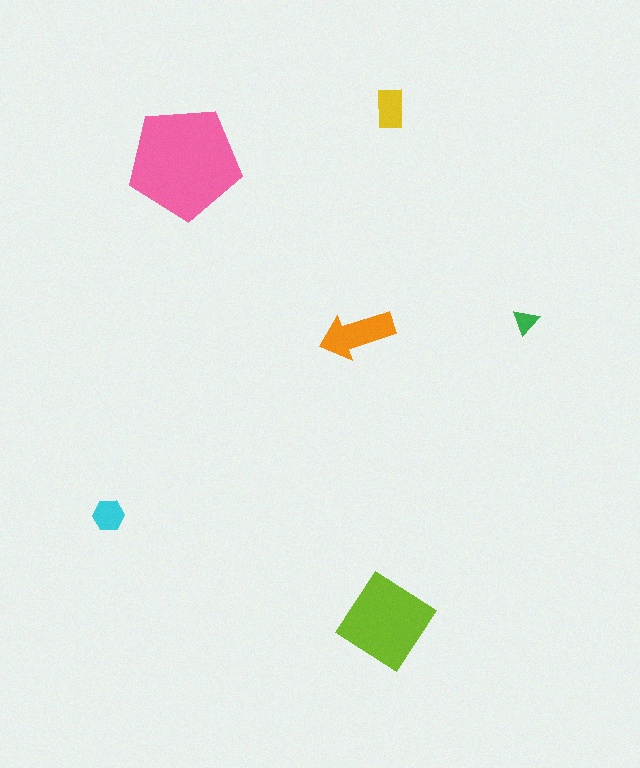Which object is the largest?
The pink pentagon.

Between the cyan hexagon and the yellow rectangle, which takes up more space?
The yellow rectangle.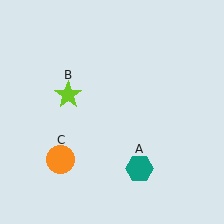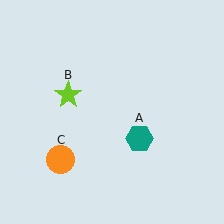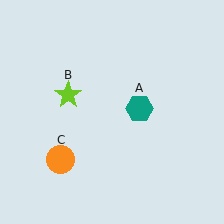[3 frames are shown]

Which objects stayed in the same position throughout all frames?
Lime star (object B) and orange circle (object C) remained stationary.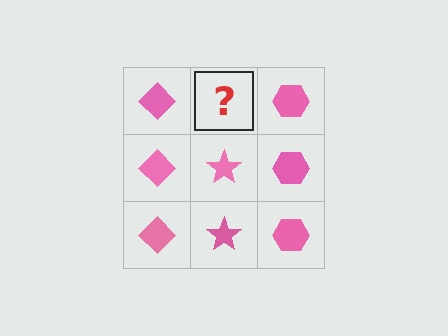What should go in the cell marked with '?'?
The missing cell should contain a pink star.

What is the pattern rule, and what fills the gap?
The rule is that each column has a consistent shape. The gap should be filled with a pink star.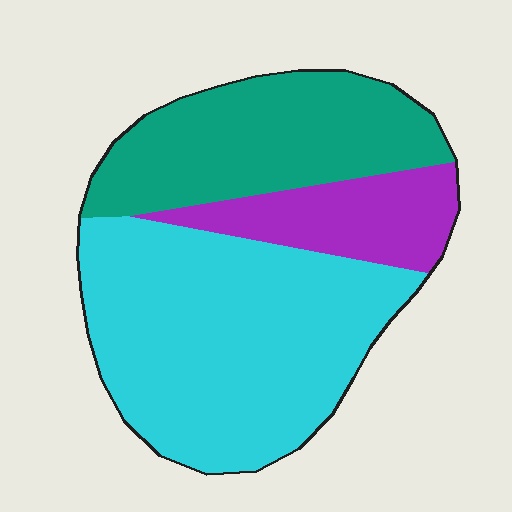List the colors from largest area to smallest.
From largest to smallest: cyan, teal, purple.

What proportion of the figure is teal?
Teal takes up about one third (1/3) of the figure.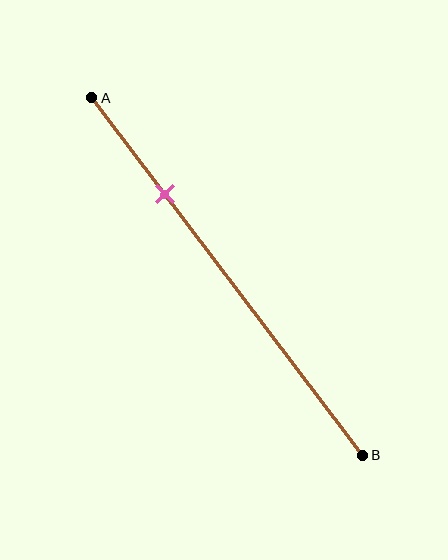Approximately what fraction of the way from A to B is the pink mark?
The pink mark is approximately 25% of the way from A to B.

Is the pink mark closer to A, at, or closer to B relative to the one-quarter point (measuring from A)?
The pink mark is approximately at the one-quarter point of segment AB.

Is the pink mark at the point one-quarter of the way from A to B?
Yes, the mark is approximately at the one-quarter point.